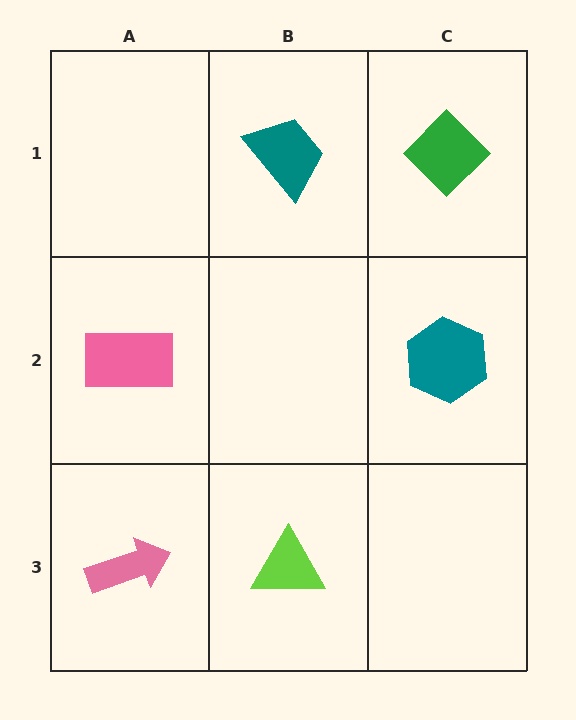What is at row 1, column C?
A green diamond.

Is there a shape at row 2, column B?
No, that cell is empty.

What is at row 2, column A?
A pink rectangle.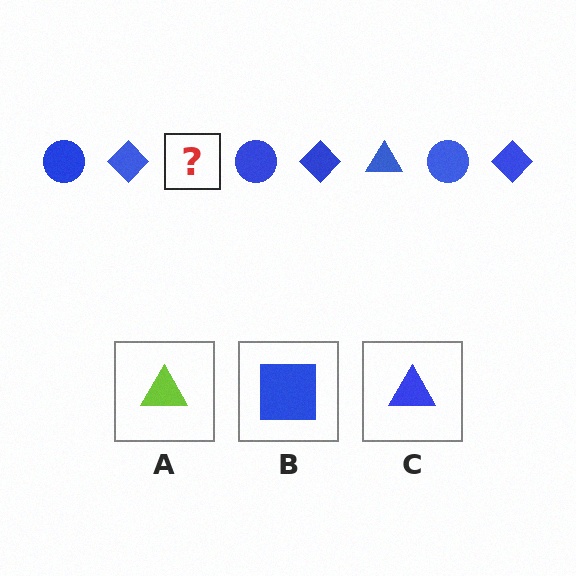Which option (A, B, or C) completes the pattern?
C.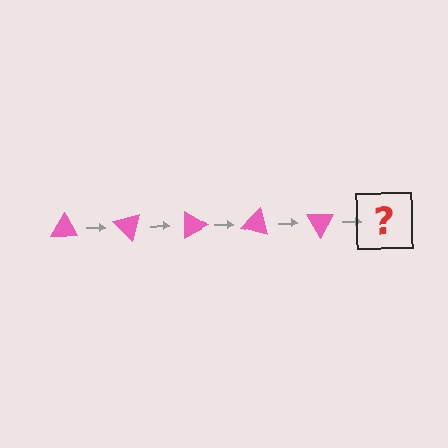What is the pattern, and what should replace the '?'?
The pattern is that the triangle rotates 45 degrees each step. The '?' should be a pink triangle rotated 225 degrees.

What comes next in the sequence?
The next element should be a pink triangle rotated 225 degrees.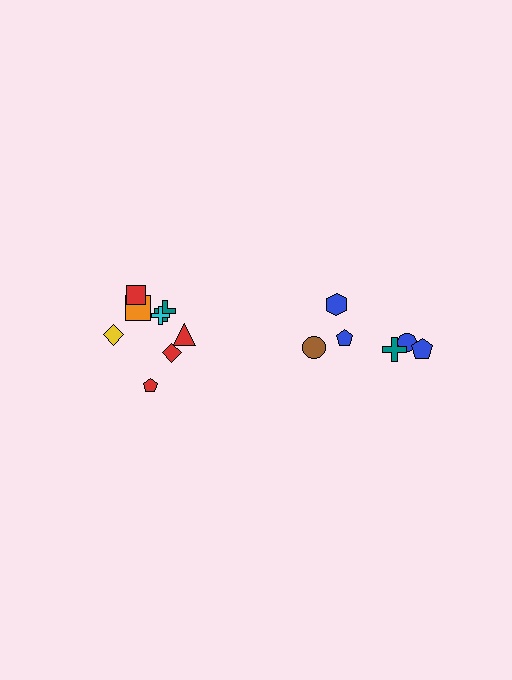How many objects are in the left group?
There are 8 objects.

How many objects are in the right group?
There are 6 objects.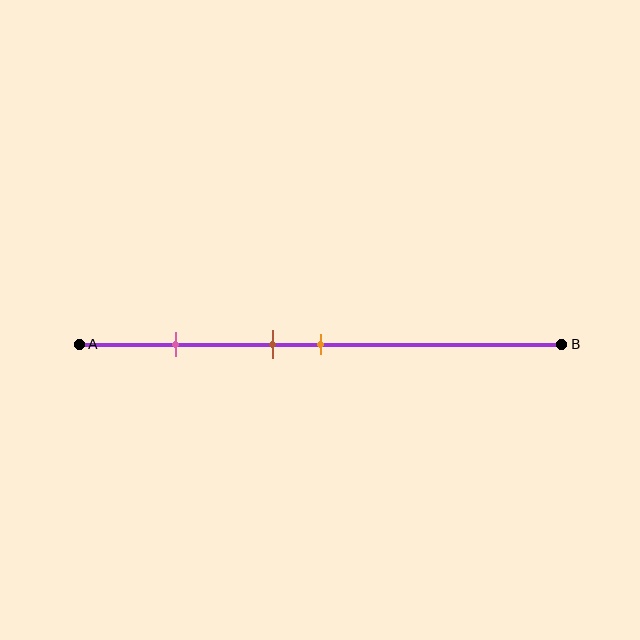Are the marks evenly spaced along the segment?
No, the marks are not evenly spaced.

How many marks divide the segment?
There are 3 marks dividing the segment.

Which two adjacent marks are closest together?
The brown and orange marks are the closest adjacent pair.